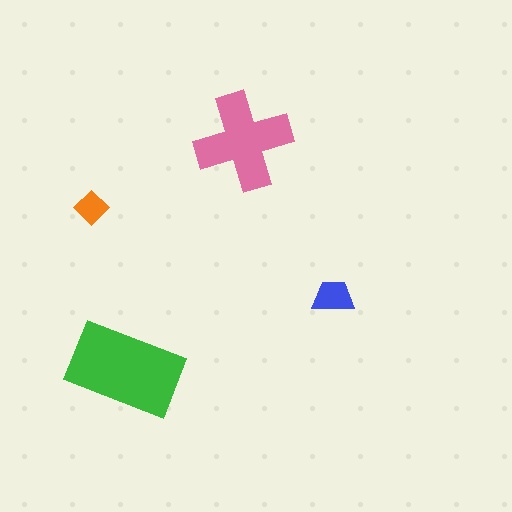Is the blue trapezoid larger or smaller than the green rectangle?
Smaller.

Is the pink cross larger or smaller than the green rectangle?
Smaller.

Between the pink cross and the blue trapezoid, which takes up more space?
The pink cross.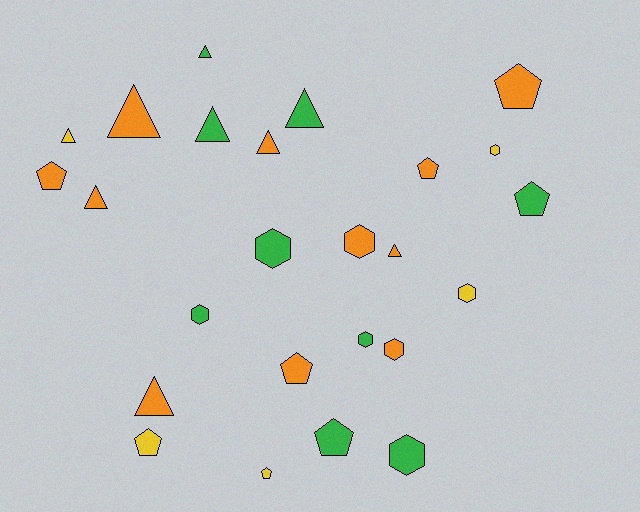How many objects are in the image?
There are 25 objects.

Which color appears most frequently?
Orange, with 11 objects.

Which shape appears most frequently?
Triangle, with 9 objects.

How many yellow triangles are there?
There is 1 yellow triangle.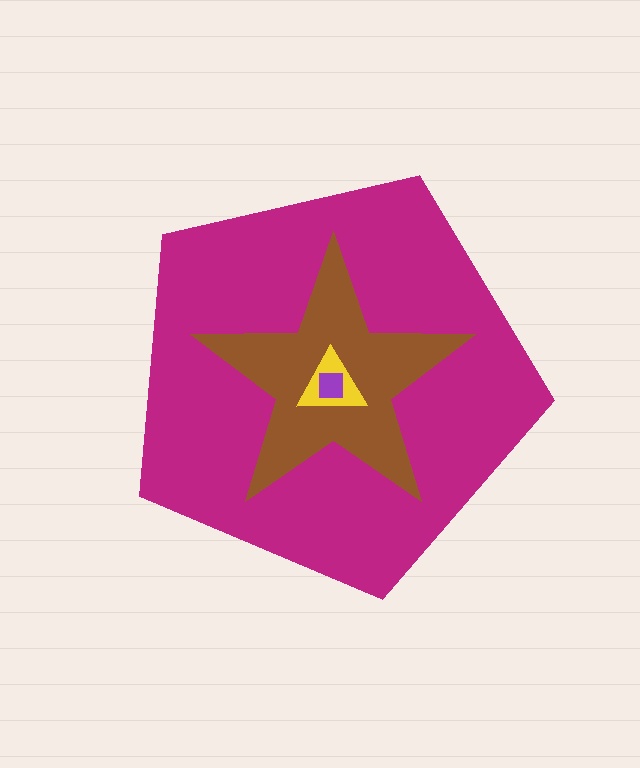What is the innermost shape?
The purple square.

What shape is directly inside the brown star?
The yellow triangle.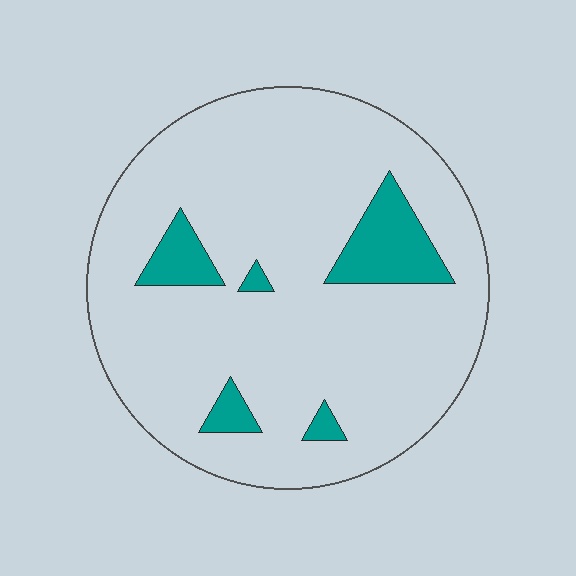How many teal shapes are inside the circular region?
5.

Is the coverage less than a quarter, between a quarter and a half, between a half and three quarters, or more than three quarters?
Less than a quarter.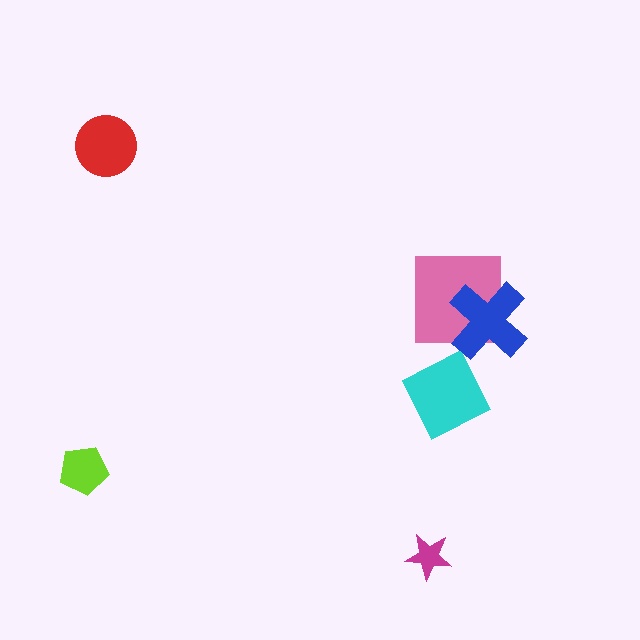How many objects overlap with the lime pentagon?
0 objects overlap with the lime pentagon.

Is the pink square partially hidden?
Yes, it is partially covered by another shape.